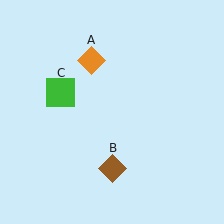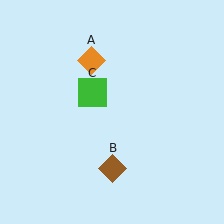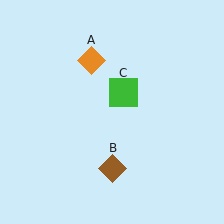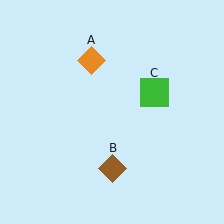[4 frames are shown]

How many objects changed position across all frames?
1 object changed position: green square (object C).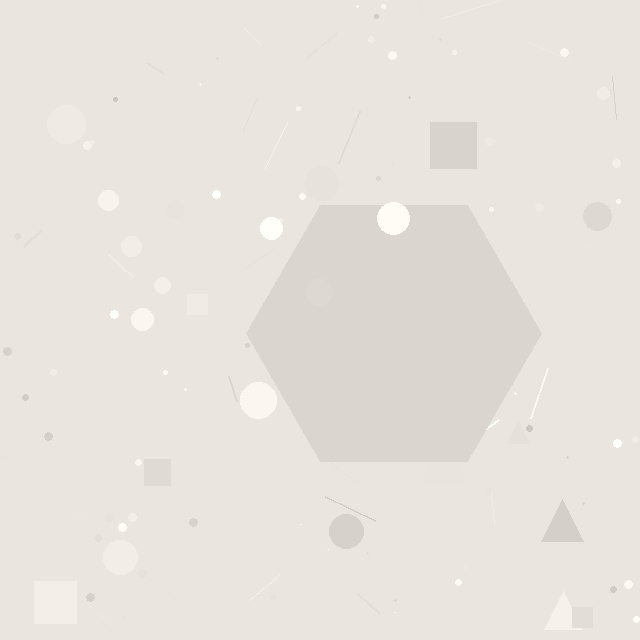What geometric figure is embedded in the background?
A hexagon is embedded in the background.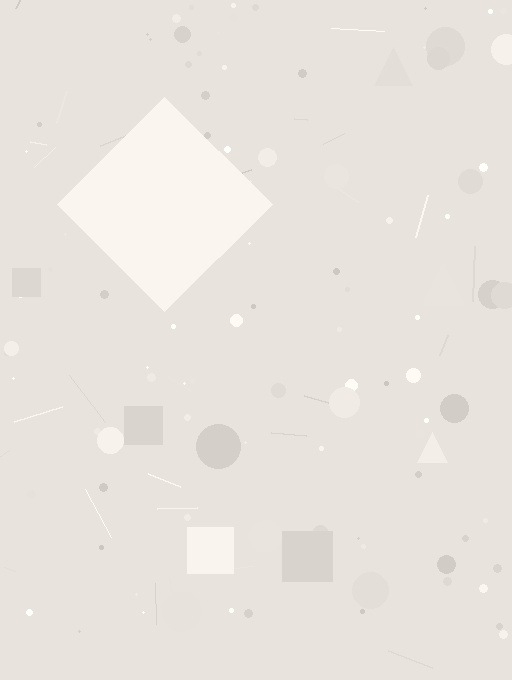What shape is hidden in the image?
A diamond is hidden in the image.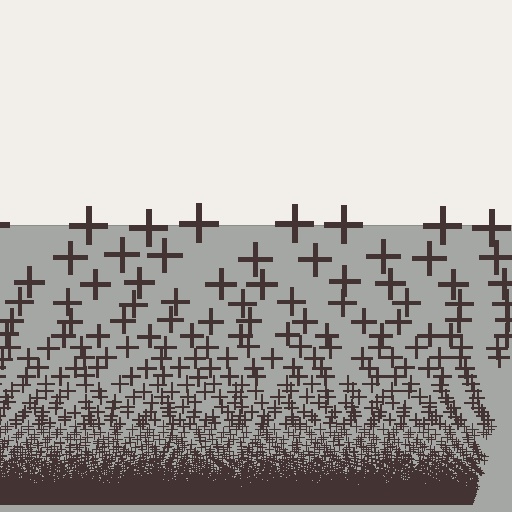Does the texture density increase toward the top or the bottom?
Density increases toward the bottom.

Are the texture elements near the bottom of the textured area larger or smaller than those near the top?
Smaller. The gradient is inverted — elements near the bottom are smaller and denser.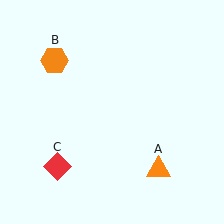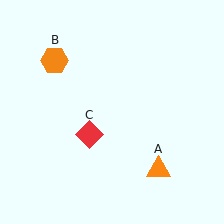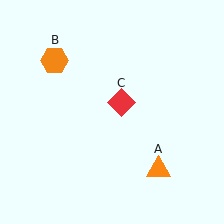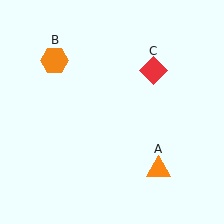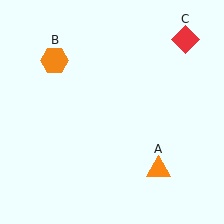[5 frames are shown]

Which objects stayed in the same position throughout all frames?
Orange triangle (object A) and orange hexagon (object B) remained stationary.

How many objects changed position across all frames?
1 object changed position: red diamond (object C).